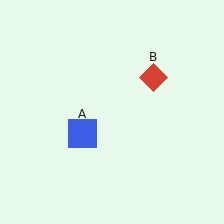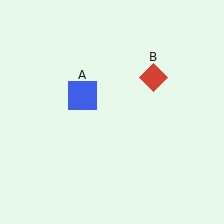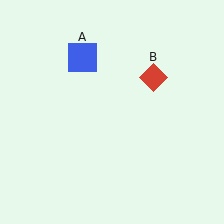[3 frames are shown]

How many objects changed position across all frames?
1 object changed position: blue square (object A).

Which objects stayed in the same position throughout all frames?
Red diamond (object B) remained stationary.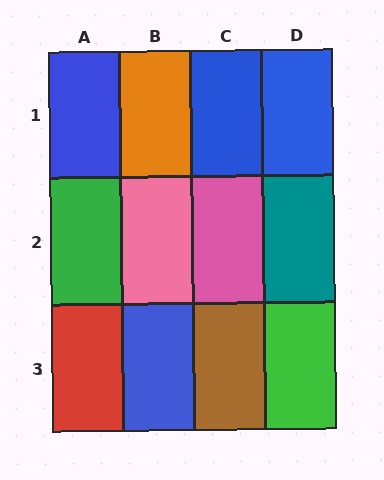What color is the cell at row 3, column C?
Brown.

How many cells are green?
2 cells are green.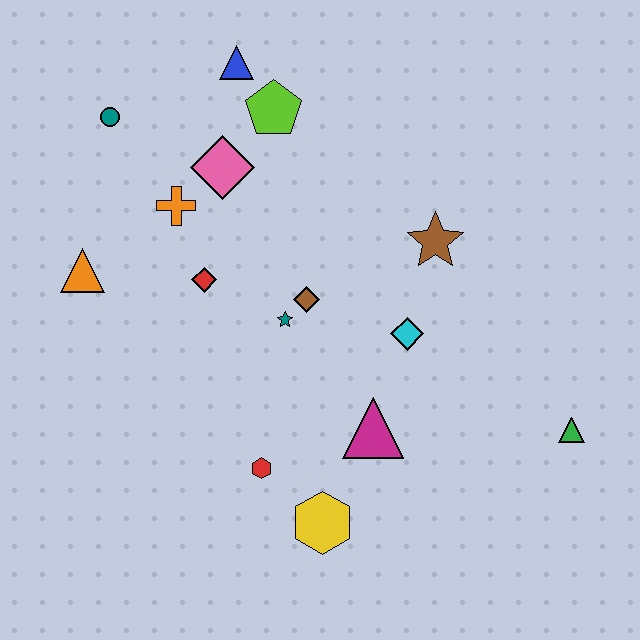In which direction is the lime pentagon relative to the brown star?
The lime pentagon is to the left of the brown star.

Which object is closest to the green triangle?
The cyan diamond is closest to the green triangle.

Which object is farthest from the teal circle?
The green triangle is farthest from the teal circle.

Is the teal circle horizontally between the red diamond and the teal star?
No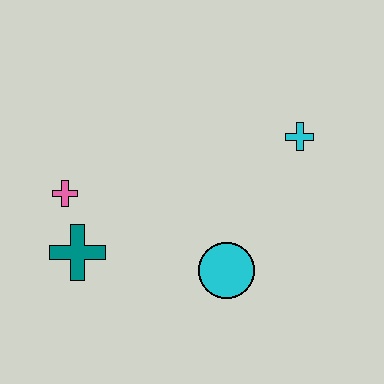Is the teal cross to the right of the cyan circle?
No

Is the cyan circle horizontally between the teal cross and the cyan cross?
Yes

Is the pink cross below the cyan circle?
No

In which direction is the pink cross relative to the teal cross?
The pink cross is above the teal cross.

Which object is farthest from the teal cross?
The cyan cross is farthest from the teal cross.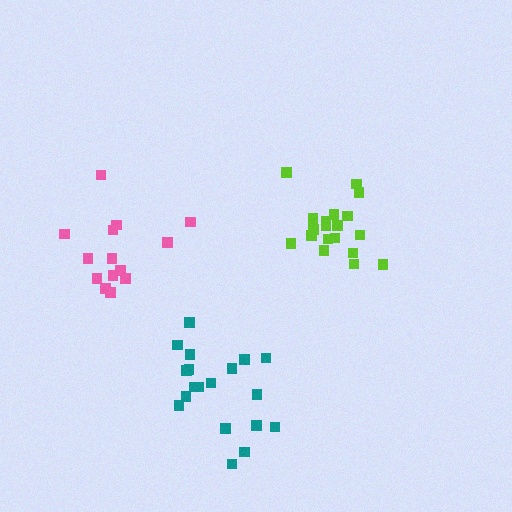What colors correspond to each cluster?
The clusters are colored: lime, pink, teal.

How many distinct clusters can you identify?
There are 3 distinct clusters.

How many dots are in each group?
Group 1: 19 dots, Group 2: 14 dots, Group 3: 19 dots (52 total).